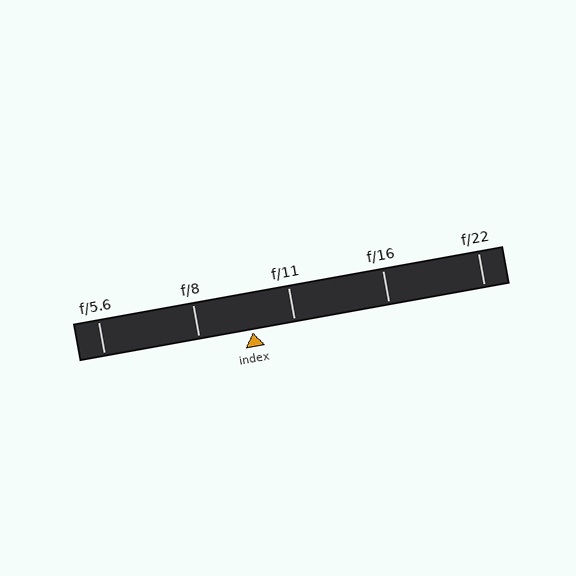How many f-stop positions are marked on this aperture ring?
There are 5 f-stop positions marked.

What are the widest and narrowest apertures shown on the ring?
The widest aperture shown is f/5.6 and the narrowest is f/22.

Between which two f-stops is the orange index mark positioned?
The index mark is between f/8 and f/11.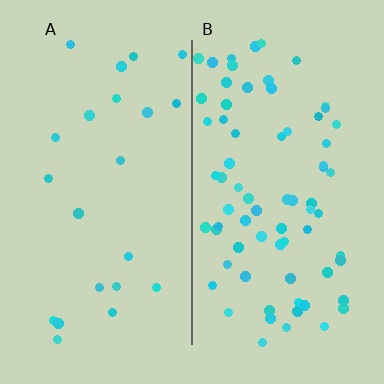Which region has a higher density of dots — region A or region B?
B (the right).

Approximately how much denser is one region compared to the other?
Approximately 3.3× — region B over region A.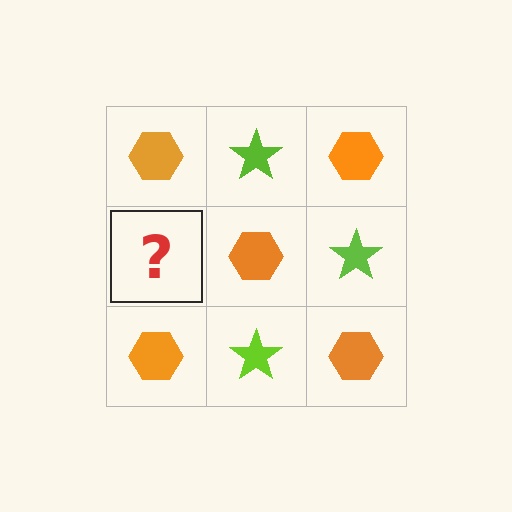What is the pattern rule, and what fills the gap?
The rule is that it alternates orange hexagon and lime star in a checkerboard pattern. The gap should be filled with a lime star.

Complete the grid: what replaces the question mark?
The question mark should be replaced with a lime star.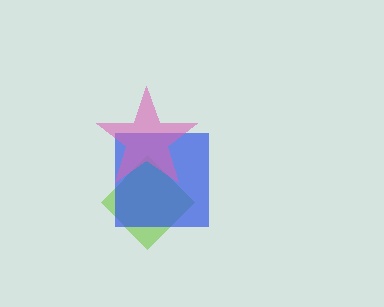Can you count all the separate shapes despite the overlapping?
Yes, there are 3 separate shapes.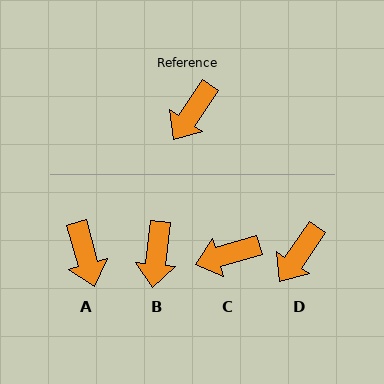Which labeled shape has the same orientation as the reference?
D.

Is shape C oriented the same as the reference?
No, it is off by about 38 degrees.